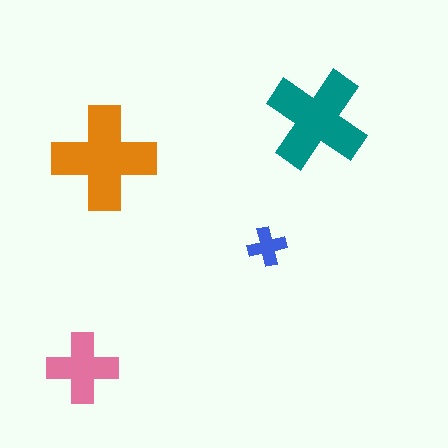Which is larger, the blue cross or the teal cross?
The teal one.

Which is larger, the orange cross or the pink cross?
The orange one.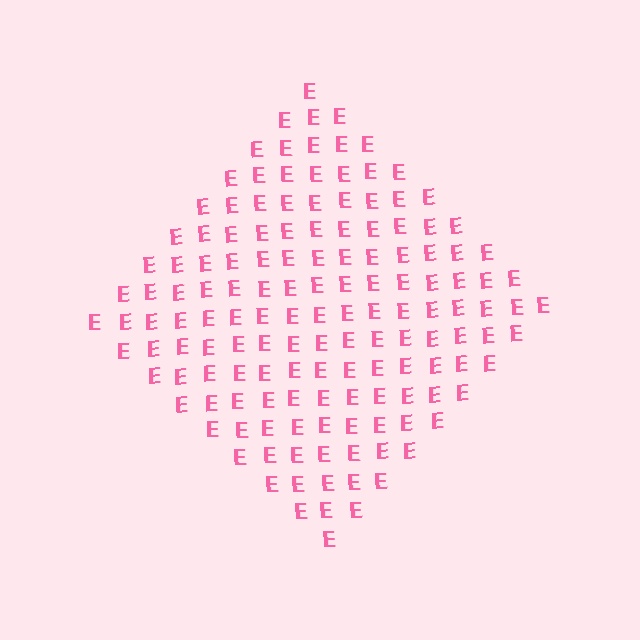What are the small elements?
The small elements are letter E's.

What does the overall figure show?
The overall figure shows a diamond.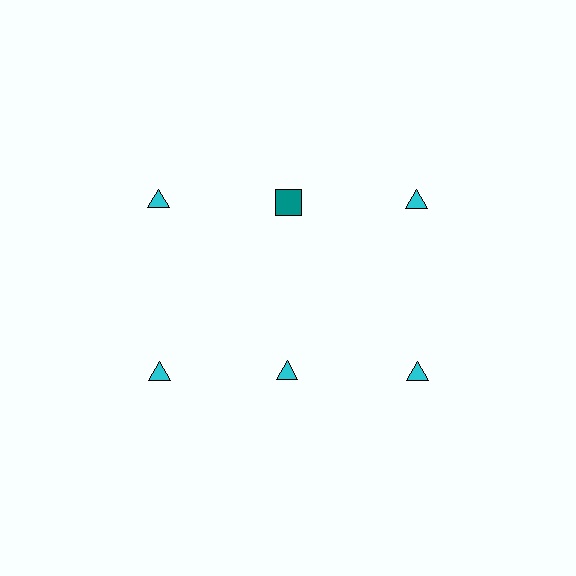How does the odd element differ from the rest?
It differs in both color (teal instead of cyan) and shape (square instead of triangle).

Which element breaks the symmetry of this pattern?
The teal square in the top row, second from left column breaks the symmetry. All other shapes are cyan triangles.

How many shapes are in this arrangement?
There are 6 shapes arranged in a grid pattern.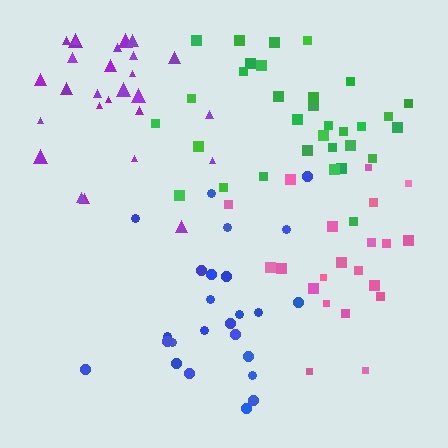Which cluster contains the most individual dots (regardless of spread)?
Green (32).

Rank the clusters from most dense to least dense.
green, blue, purple, pink.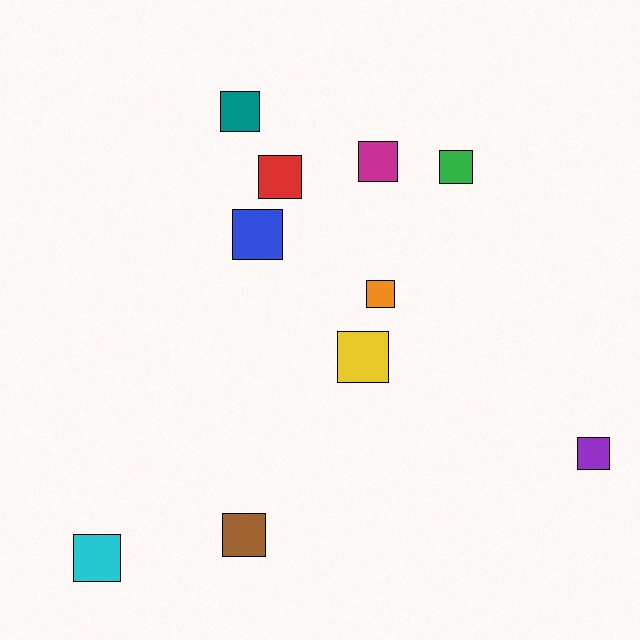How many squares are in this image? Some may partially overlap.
There are 10 squares.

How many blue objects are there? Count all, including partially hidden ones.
There is 1 blue object.